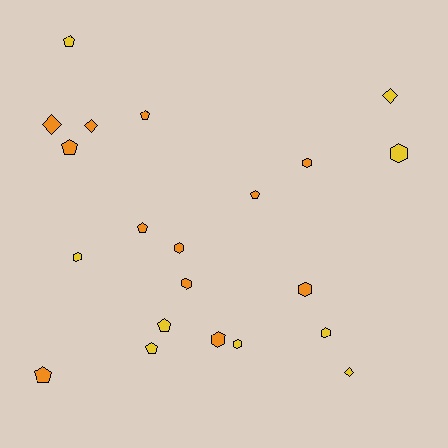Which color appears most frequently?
Orange, with 12 objects.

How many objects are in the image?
There are 21 objects.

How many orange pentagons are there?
There are 5 orange pentagons.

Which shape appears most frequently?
Hexagon, with 9 objects.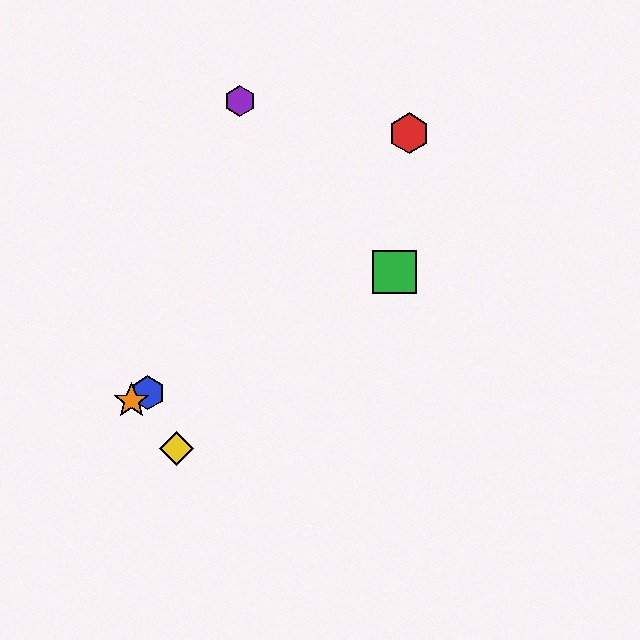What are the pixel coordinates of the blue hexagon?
The blue hexagon is at (148, 393).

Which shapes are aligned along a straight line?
The blue hexagon, the green square, the orange star are aligned along a straight line.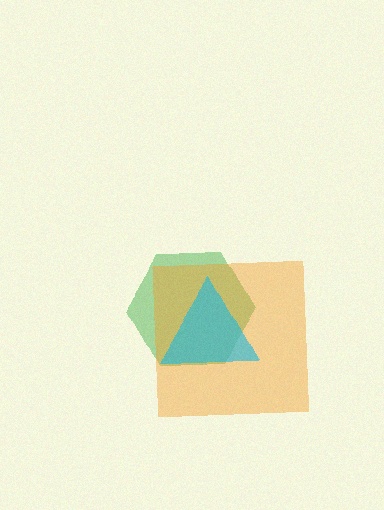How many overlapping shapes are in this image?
There are 3 overlapping shapes in the image.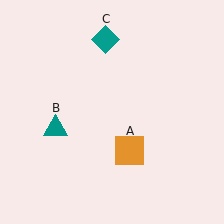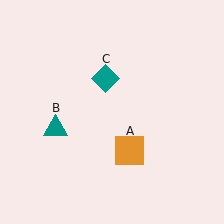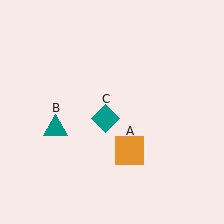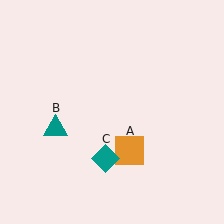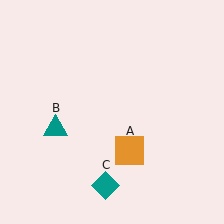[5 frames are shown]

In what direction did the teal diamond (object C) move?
The teal diamond (object C) moved down.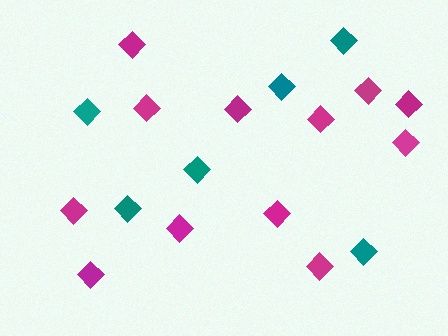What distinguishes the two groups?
There are 2 groups: one group of teal diamonds (6) and one group of magenta diamonds (12).